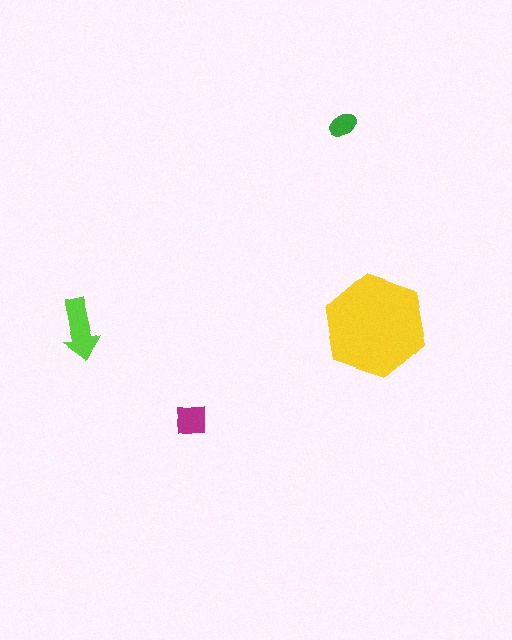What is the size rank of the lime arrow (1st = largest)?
2nd.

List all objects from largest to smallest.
The yellow hexagon, the lime arrow, the magenta square, the green ellipse.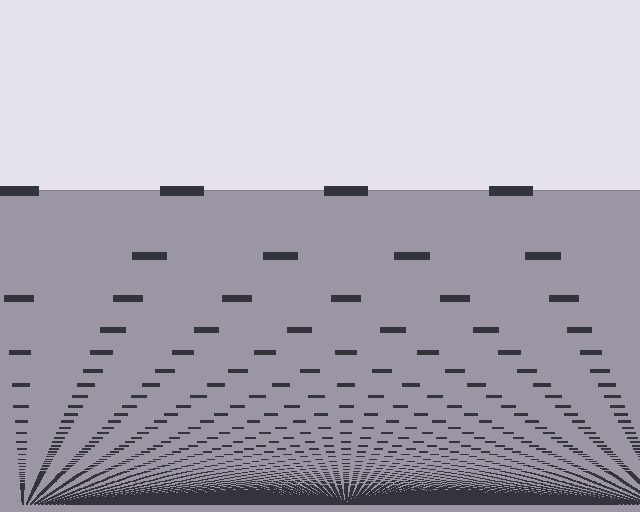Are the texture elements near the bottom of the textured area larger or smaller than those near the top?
Smaller. The gradient is inverted — elements near the bottom are smaller and denser.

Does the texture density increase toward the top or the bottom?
Density increases toward the bottom.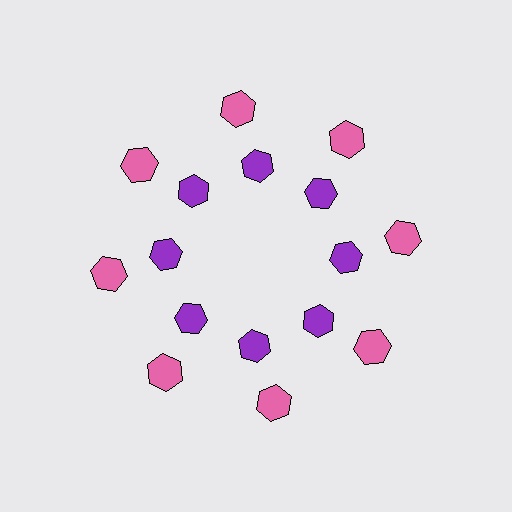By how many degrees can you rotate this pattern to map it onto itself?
The pattern maps onto itself every 45 degrees of rotation.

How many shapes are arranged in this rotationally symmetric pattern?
There are 16 shapes, arranged in 8 groups of 2.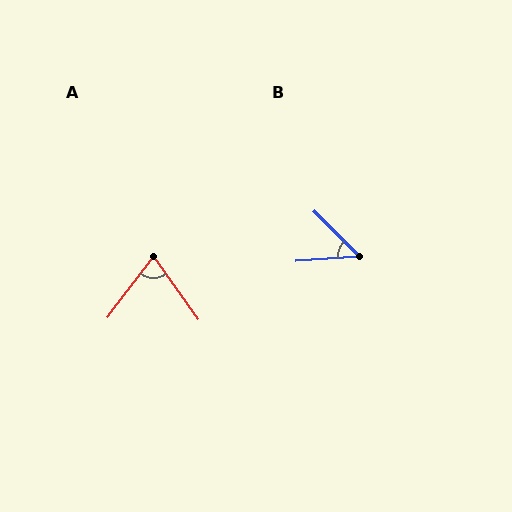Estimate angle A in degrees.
Approximately 72 degrees.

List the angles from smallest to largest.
B (49°), A (72°).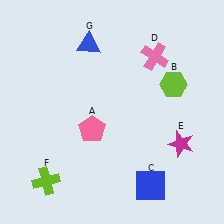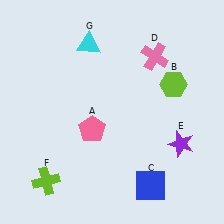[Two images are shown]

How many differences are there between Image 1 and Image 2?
There are 2 differences between the two images.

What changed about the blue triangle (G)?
In Image 1, G is blue. In Image 2, it changed to cyan.